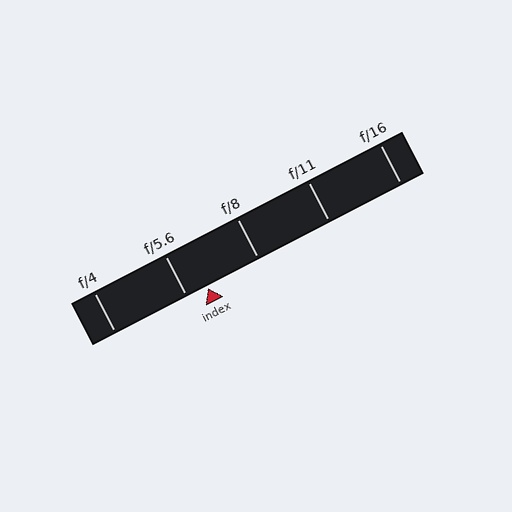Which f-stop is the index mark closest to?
The index mark is closest to f/5.6.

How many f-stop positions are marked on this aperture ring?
There are 5 f-stop positions marked.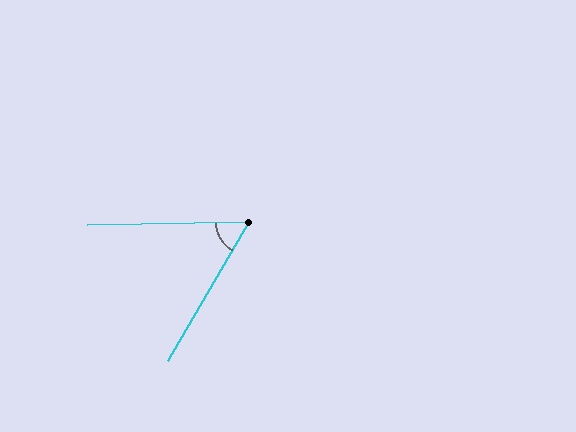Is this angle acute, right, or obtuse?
It is acute.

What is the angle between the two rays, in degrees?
Approximately 59 degrees.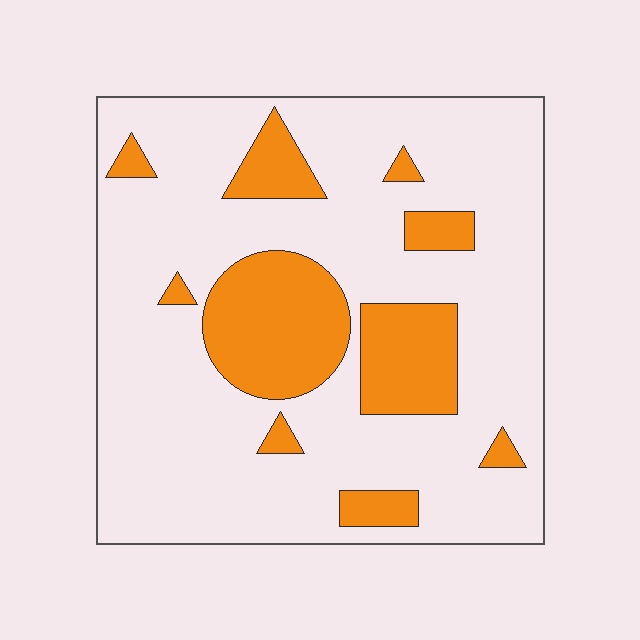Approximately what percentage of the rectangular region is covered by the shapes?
Approximately 20%.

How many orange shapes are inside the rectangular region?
10.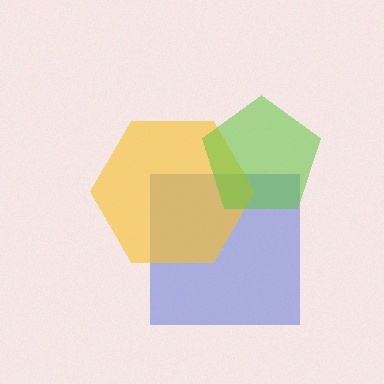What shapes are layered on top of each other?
The layered shapes are: a blue square, a yellow hexagon, a lime pentagon.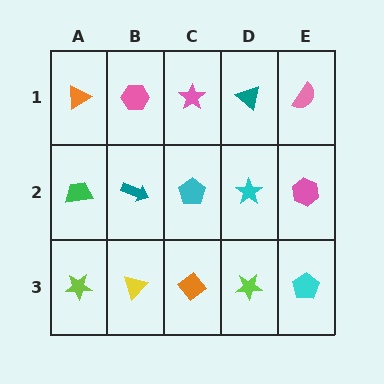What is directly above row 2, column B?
A pink hexagon.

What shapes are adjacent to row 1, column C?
A cyan pentagon (row 2, column C), a pink hexagon (row 1, column B), a teal triangle (row 1, column D).